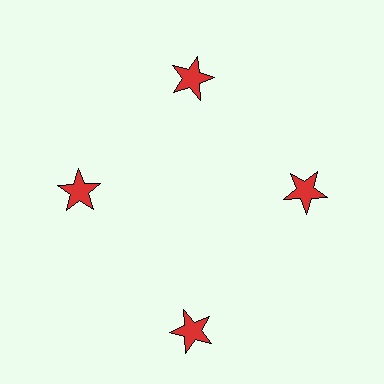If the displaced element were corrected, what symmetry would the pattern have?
It would have 4-fold rotational symmetry — the pattern would map onto itself every 90 degrees.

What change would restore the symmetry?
The symmetry would be restored by moving it inward, back onto the ring so that all 4 stars sit at equal angles and equal distance from the center.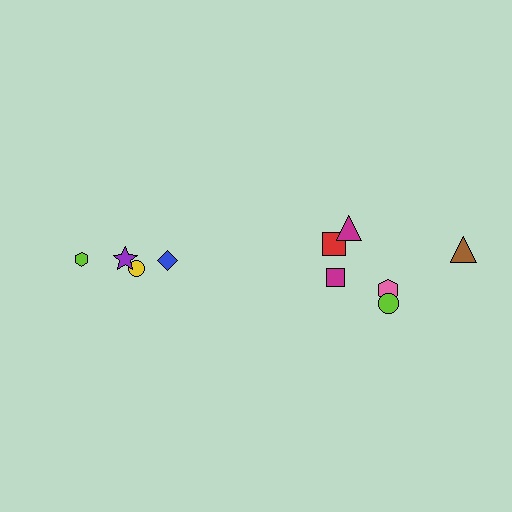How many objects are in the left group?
There are 4 objects.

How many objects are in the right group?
There are 6 objects.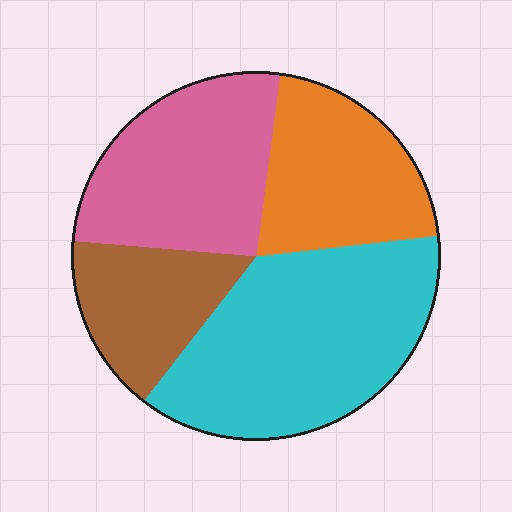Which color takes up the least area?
Brown, at roughly 15%.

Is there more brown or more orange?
Orange.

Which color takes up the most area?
Cyan, at roughly 35%.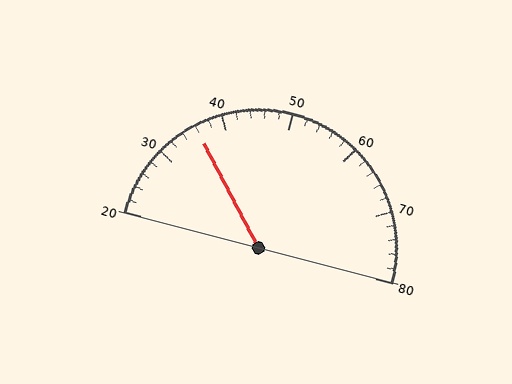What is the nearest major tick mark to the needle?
The nearest major tick mark is 40.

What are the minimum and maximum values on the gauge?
The gauge ranges from 20 to 80.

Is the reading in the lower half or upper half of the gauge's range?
The reading is in the lower half of the range (20 to 80).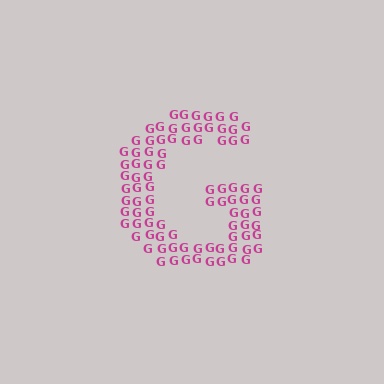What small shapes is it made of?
It is made of small letter G's.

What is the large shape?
The large shape is the letter G.